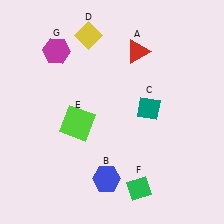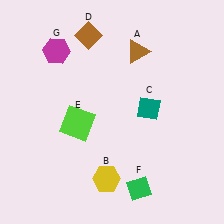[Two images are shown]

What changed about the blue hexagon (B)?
In Image 1, B is blue. In Image 2, it changed to yellow.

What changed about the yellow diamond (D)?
In Image 1, D is yellow. In Image 2, it changed to brown.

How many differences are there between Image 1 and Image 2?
There are 3 differences between the two images.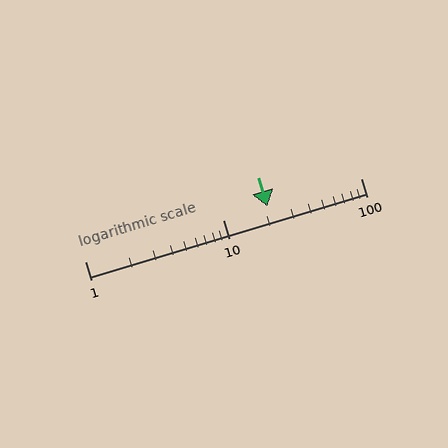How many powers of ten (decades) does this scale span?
The scale spans 2 decades, from 1 to 100.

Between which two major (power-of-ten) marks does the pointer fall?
The pointer is between 10 and 100.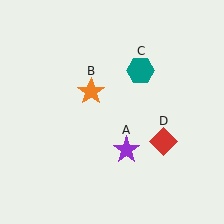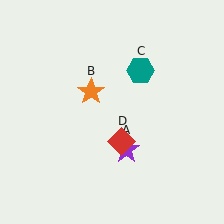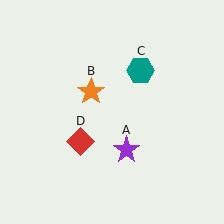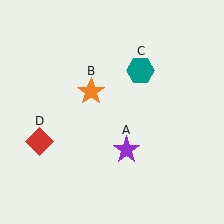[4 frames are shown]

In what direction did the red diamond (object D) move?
The red diamond (object D) moved left.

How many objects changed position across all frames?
1 object changed position: red diamond (object D).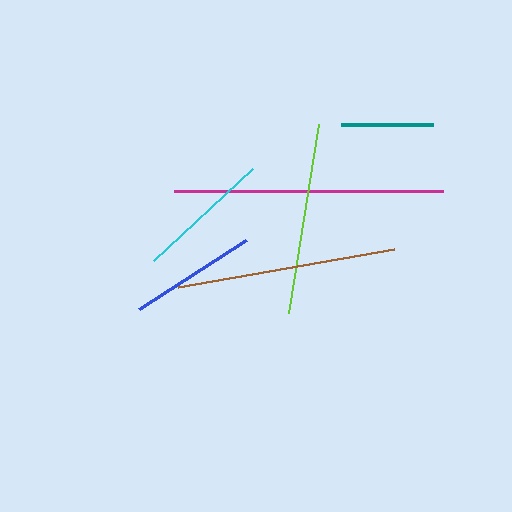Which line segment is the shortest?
The teal line is the shortest at approximately 92 pixels.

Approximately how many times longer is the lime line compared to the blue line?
The lime line is approximately 1.5 times the length of the blue line.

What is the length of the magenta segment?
The magenta segment is approximately 269 pixels long.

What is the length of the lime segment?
The lime segment is approximately 191 pixels long.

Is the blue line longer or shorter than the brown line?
The brown line is longer than the blue line.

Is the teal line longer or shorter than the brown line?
The brown line is longer than the teal line.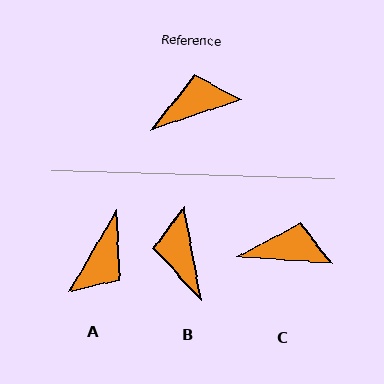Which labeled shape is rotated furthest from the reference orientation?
A, about 139 degrees away.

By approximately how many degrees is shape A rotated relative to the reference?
Approximately 139 degrees clockwise.